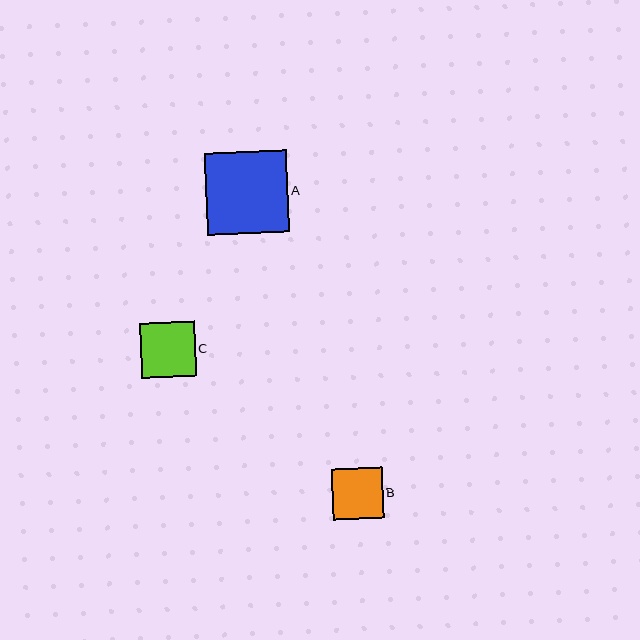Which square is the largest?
Square A is the largest with a size of approximately 83 pixels.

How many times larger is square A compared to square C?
Square A is approximately 1.5 times the size of square C.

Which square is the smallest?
Square B is the smallest with a size of approximately 51 pixels.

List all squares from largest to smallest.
From largest to smallest: A, C, B.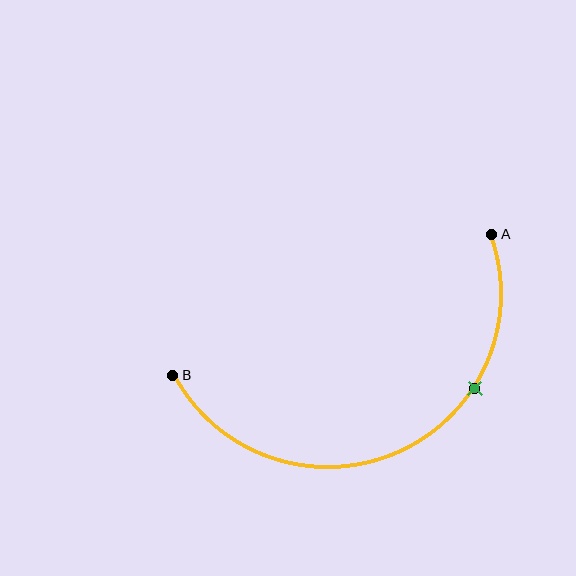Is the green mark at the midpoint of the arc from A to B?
No. The green mark lies on the arc but is closer to endpoint A. The arc midpoint would be at the point on the curve equidistant along the arc from both A and B.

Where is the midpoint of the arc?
The arc midpoint is the point on the curve farthest from the straight line joining A and B. It sits below that line.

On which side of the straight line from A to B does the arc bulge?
The arc bulges below the straight line connecting A and B.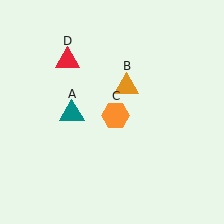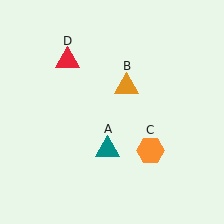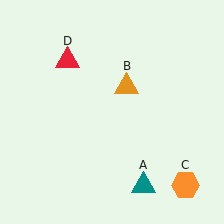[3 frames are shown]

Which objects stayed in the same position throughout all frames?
Orange triangle (object B) and red triangle (object D) remained stationary.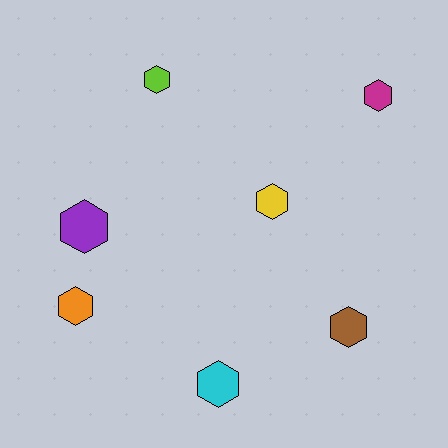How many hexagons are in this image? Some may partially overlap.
There are 7 hexagons.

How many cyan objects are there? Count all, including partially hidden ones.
There is 1 cyan object.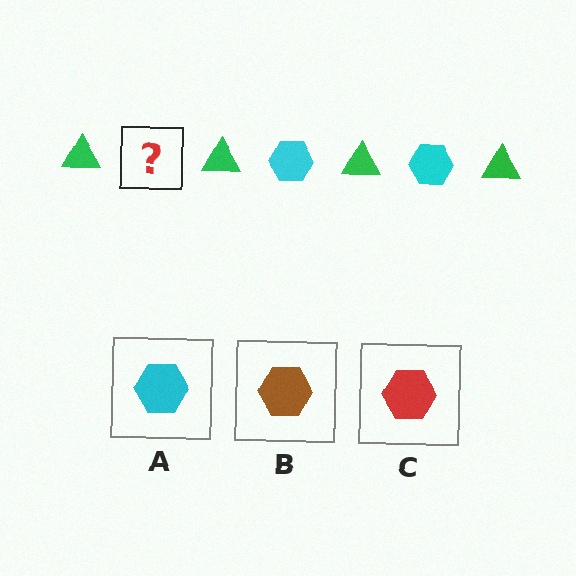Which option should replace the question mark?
Option A.